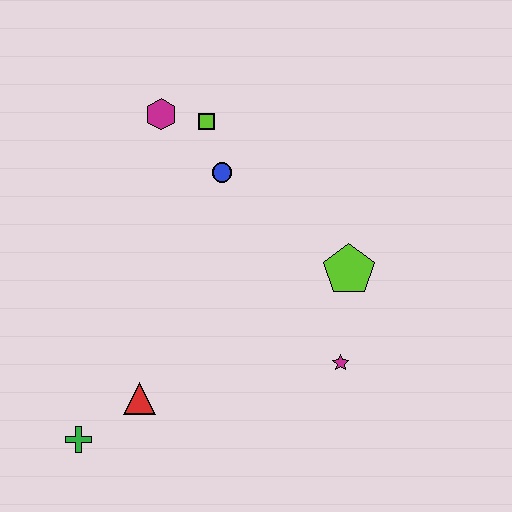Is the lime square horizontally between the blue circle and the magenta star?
No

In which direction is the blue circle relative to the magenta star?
The blue circle is above the magenta star.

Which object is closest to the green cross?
The red triangle is closest to the green cross.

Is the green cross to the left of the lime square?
Yes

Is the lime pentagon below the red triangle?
No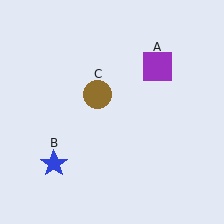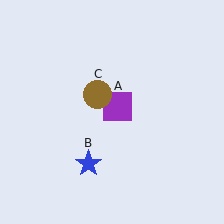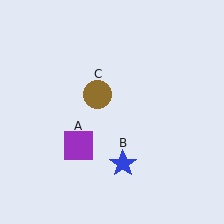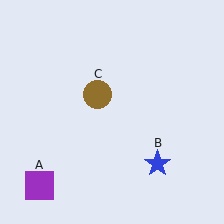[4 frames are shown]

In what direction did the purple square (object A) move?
The purple square (object A) moved down and to the left.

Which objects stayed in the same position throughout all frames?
Brown circle (object C) remained stationary.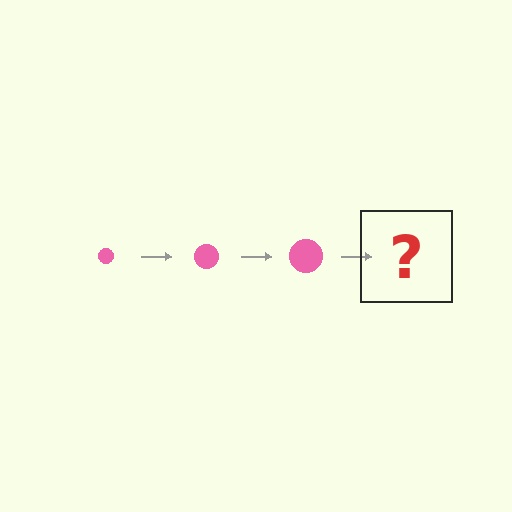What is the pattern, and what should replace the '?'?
The pattern is that the circle gets progressively larger each step. The '?' should be a pink circle, larger than the previous one.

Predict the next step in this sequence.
The next step is a pink circle, larger than the previous one.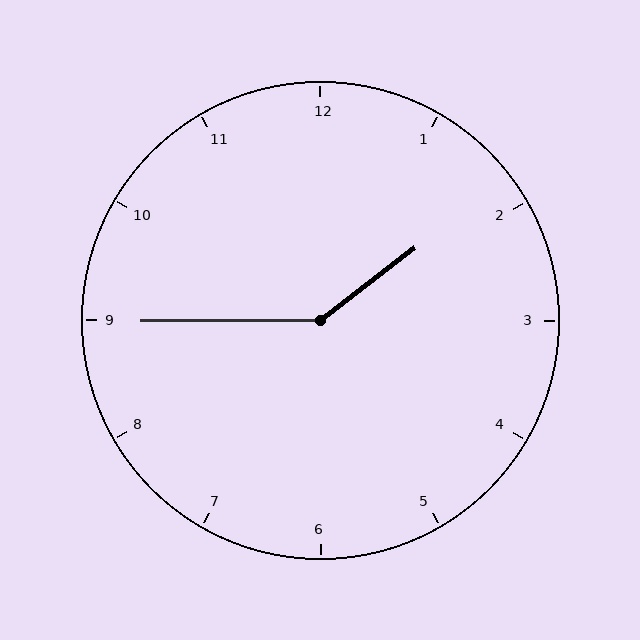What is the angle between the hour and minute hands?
Approximately 142 degrees.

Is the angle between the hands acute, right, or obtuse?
It is obtuse.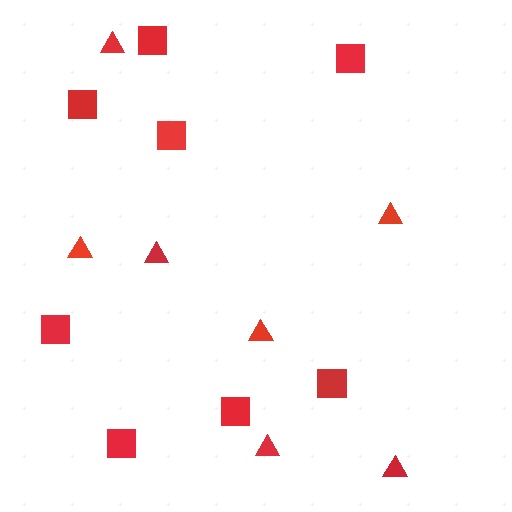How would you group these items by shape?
There are 2 groups: one group of squares (8) and one group of triangles (7).